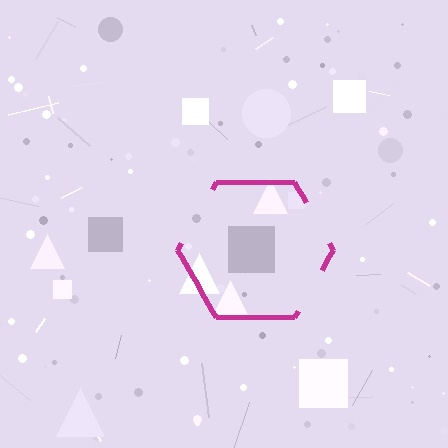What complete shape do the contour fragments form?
The contour fragments form a hexagon.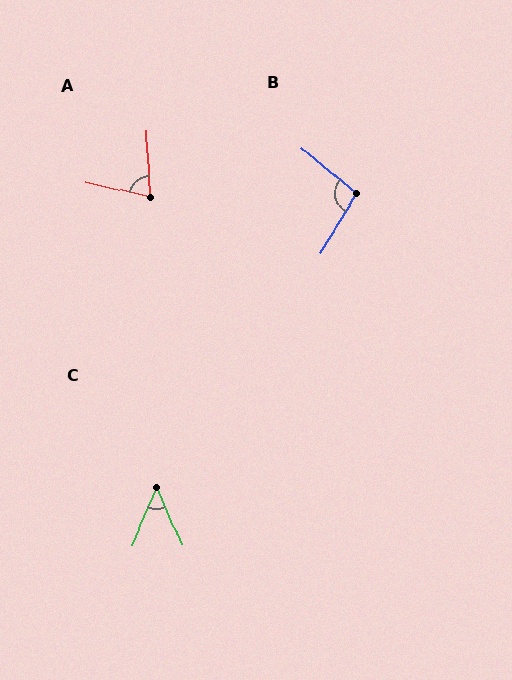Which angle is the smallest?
C, at approximately 46 degrees.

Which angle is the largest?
B, at approximately 98 degrees.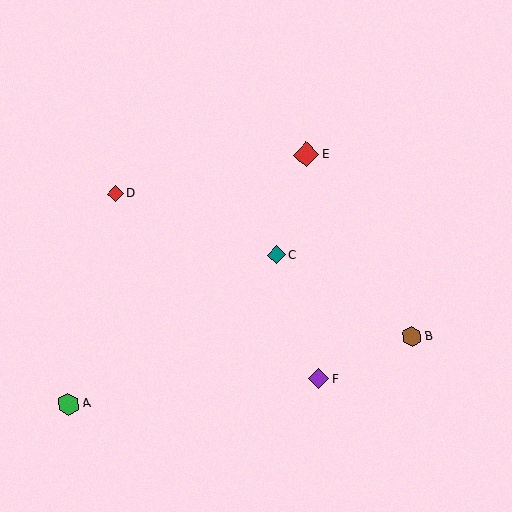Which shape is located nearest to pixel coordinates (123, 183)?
The red diamond (labeled D) at (116, 194) is nearest to that location.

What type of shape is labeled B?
Shape B is a brown hexagon.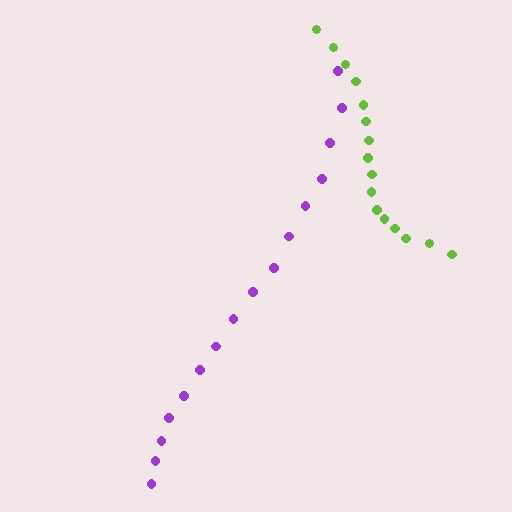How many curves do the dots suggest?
There are 2 distinct paths.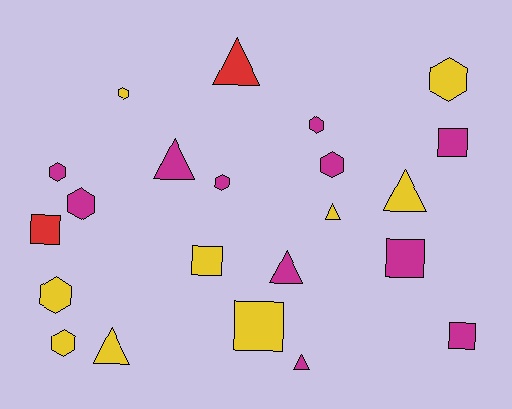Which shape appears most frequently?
Hexagon, with 9 objects.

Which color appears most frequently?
Magenta, with 11 objects.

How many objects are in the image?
There are 22 objects.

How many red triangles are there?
There is 1 red triangle.